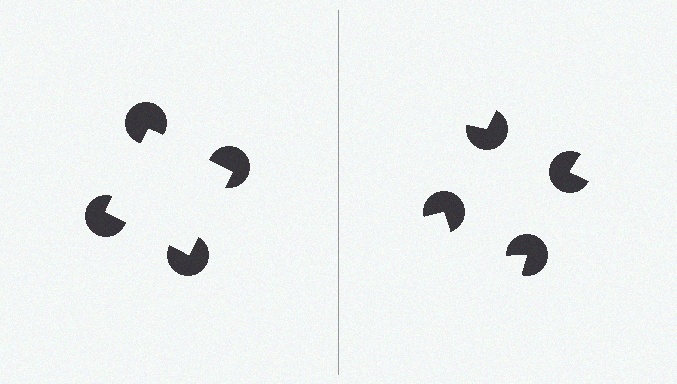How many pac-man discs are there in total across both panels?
8 — 4 on each side.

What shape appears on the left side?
An illusory square.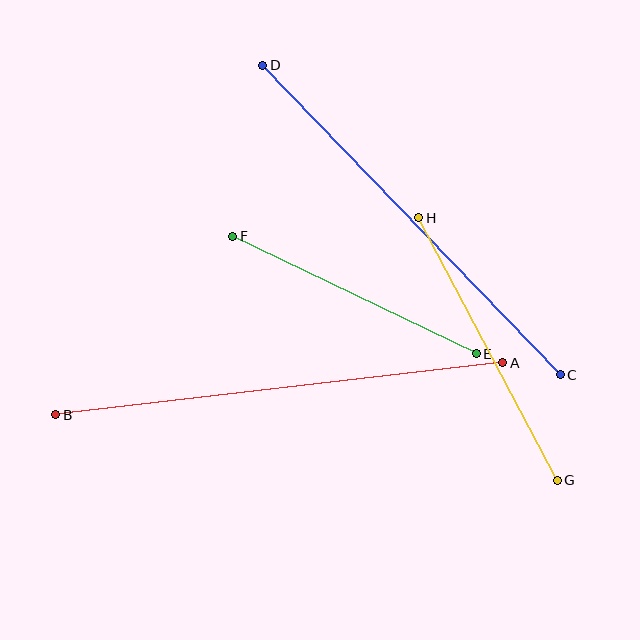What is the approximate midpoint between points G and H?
The midpoint is at approximately (488, 349) pixels.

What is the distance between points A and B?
The distance is approximately 450 pixels.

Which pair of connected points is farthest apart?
Points A and B are farthest apart.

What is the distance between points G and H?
The distance is approximately 297 pixels.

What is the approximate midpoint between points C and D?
The midpoint is at approximately (412, 220) pixels.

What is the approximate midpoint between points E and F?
The midpoint is at approximately (355, 295) pixels.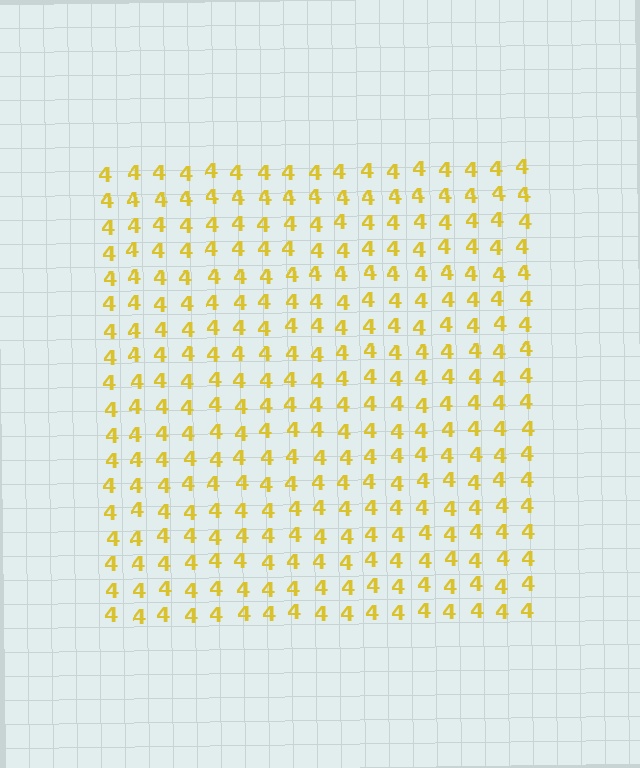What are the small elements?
The small elements are digit 4's.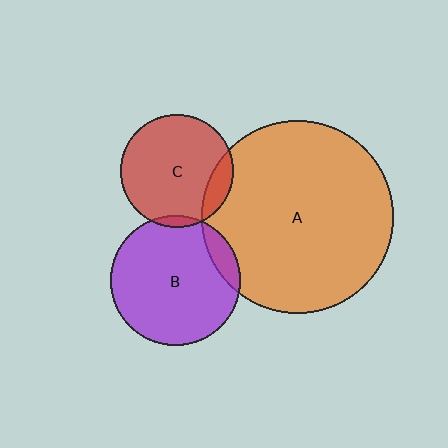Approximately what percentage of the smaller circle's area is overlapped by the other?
Approximately 5%.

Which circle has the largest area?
Circle A (orange).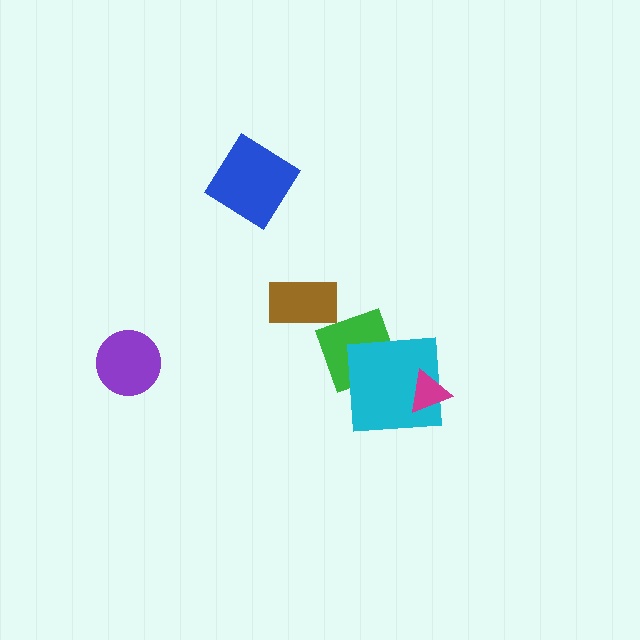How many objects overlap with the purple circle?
0 objects overlap with the purple circle.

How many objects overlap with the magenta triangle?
1 object overlaps with the magenta triangle.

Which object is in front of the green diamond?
The cyan square is in front of the green diamond.